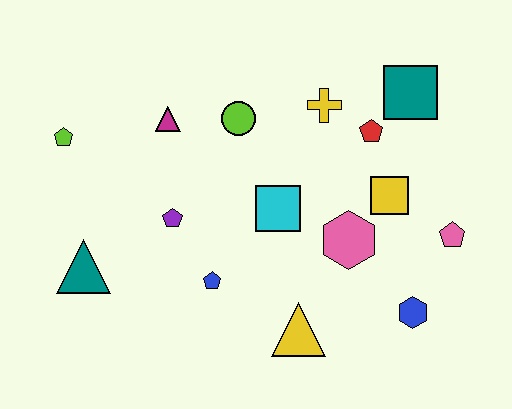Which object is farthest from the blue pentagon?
The teal square is farthest from the blue pentagon.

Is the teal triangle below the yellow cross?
Yes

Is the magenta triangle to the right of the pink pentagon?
No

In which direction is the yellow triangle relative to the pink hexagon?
The yellow triangle is below the pink hexagon.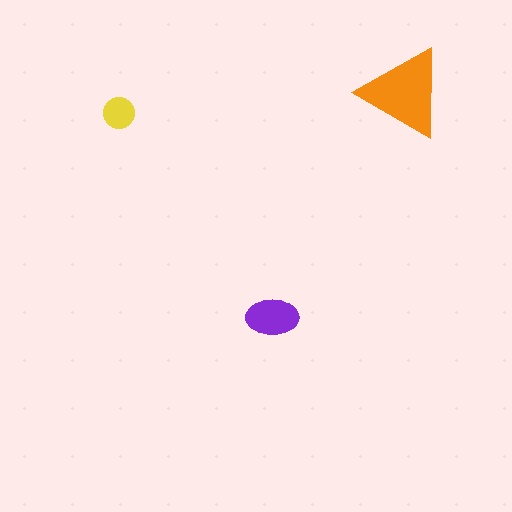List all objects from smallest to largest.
The yellow circle, the purple ellipse, the orange triangle.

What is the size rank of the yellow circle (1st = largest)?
3rd.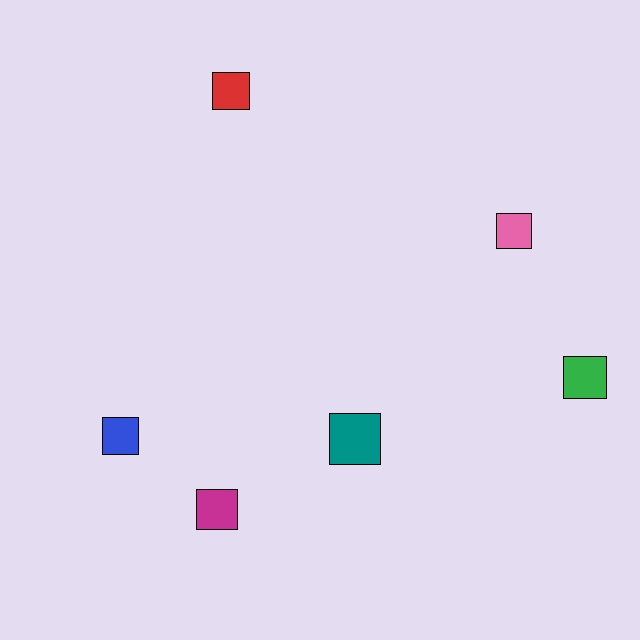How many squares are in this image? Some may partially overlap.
There are 6 squares.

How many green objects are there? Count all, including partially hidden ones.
There is 1 green object.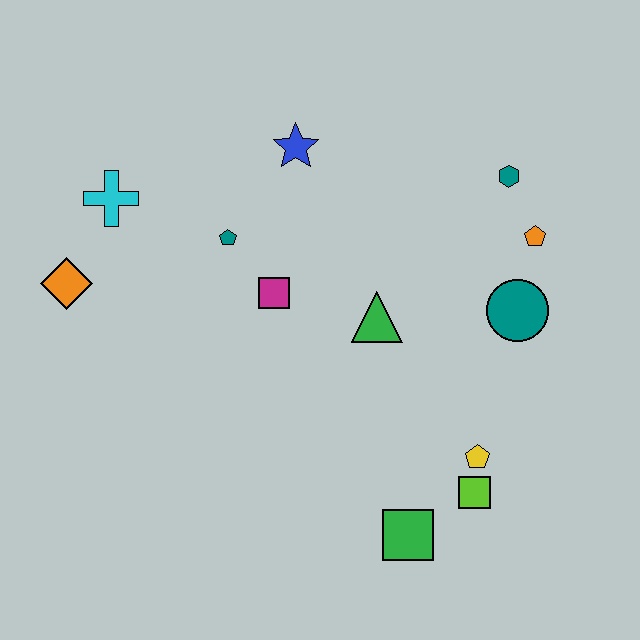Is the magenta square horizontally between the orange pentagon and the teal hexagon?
No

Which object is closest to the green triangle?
The magenta square is closest to the green triangle.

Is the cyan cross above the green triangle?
Yes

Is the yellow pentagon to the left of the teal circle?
Yes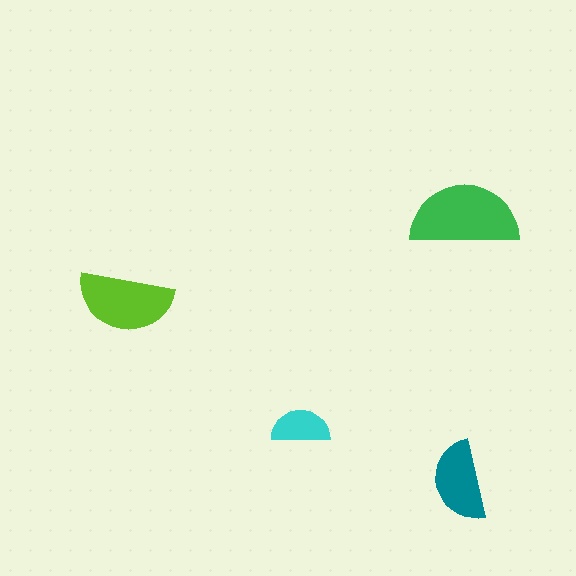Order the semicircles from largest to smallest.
the green one, the lime one, the teal one, the cyan one.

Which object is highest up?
The green semicircle is topmost.